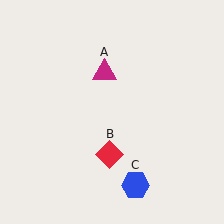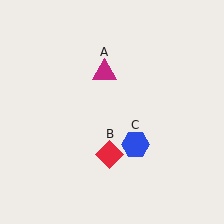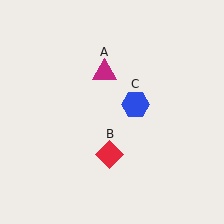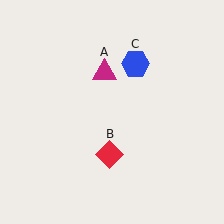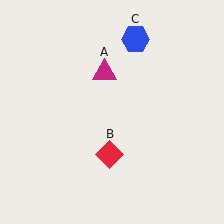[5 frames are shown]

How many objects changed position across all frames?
1 object changed position: blue hexagon (object C).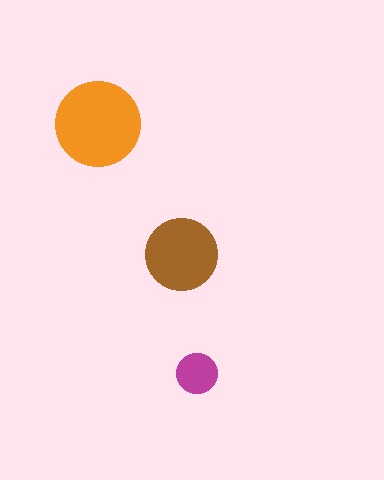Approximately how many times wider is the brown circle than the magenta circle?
About 2 times wider.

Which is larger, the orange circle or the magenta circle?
The orange one.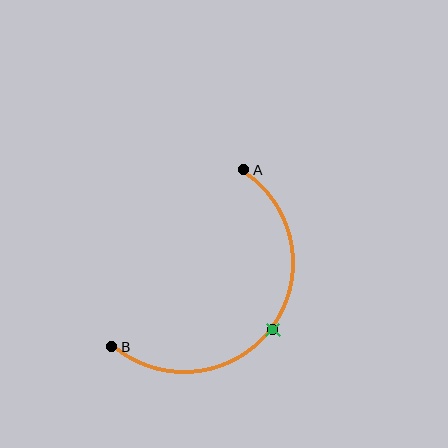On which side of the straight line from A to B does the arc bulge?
The arc bulges below and to the right of the straight line connecting A and B.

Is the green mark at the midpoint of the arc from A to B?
Yes. The green mark lies on the arc at equal arc-length from both A and B — it is the arc midpoint.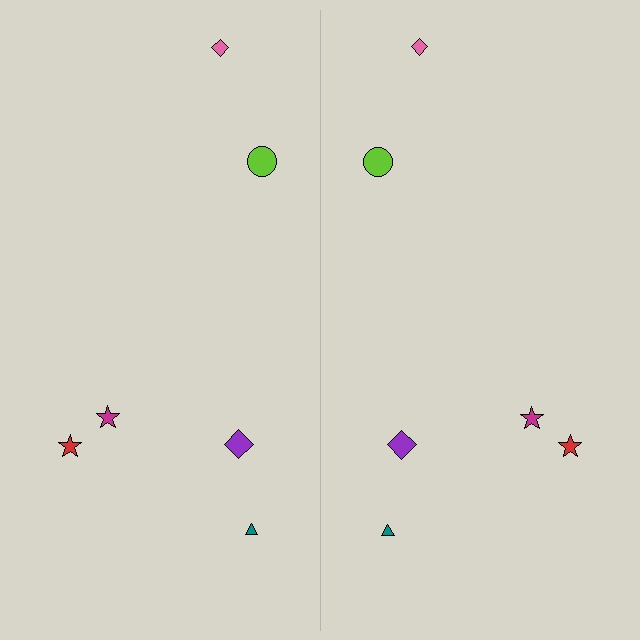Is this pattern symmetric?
Yes, this pattern has bilateral (reflection) symmetry.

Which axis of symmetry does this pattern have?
The pattern has a vertical axis of symmetry running through the center of the image.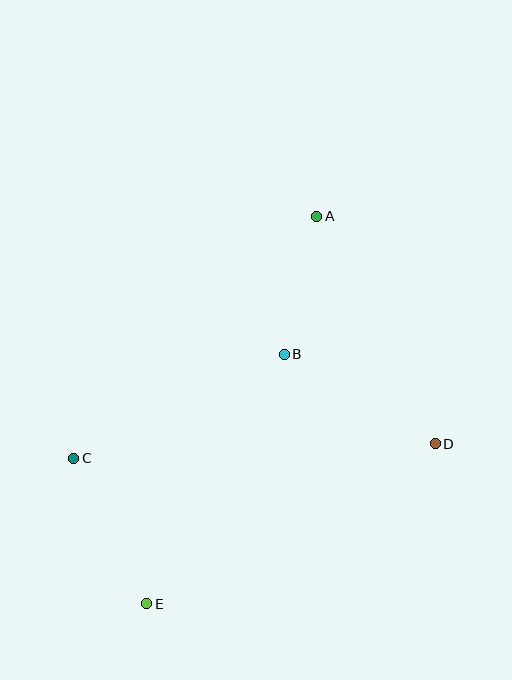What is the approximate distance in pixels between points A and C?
The distance between A and C is approximately 343 pixels.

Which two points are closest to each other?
Points A and B are closest to each other.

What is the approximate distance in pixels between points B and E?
The distance between B and E is approximately 285 pixels.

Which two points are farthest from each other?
Points A and E are farthest from each other.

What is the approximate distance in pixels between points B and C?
The distance between B and C is approximately 234 pixels.